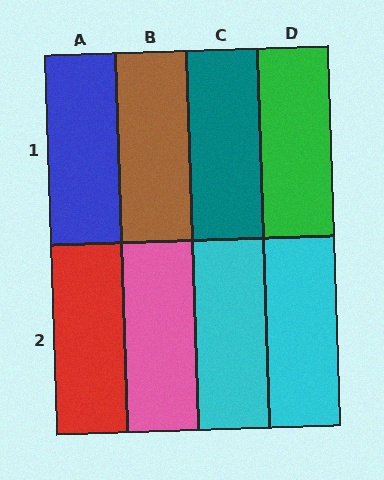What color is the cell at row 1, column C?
Teal.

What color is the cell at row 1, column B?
Brown.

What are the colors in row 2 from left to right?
Red, pink, cyan, cyan.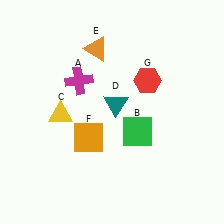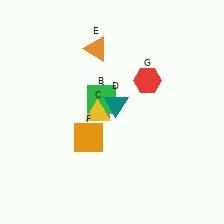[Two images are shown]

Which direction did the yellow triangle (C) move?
The yellow triangle (C) moved right.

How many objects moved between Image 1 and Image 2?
3 objects moved between the two images.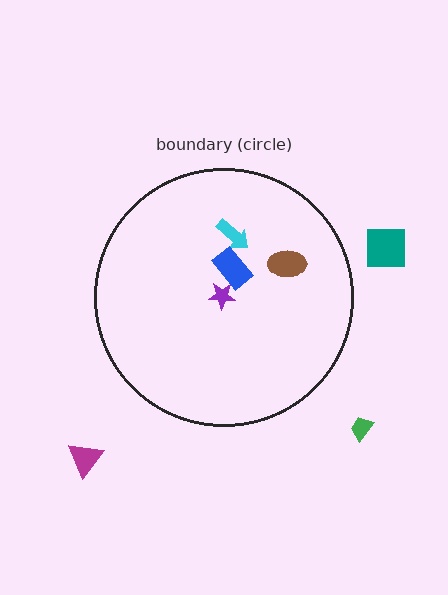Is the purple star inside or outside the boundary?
Inside.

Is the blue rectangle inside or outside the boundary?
Inside.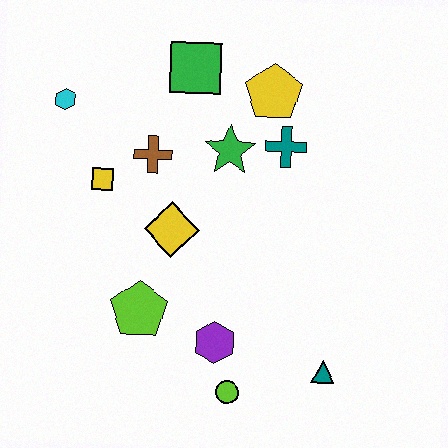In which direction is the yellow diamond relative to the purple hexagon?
The yellow diamond is above the purple hexagon.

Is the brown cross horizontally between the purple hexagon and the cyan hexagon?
Yes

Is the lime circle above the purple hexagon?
No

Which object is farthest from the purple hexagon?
The cyan hexagon is farthest from the purple hexagon.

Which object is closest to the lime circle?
The purple hexagon is closest to the lime circle.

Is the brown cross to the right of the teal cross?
No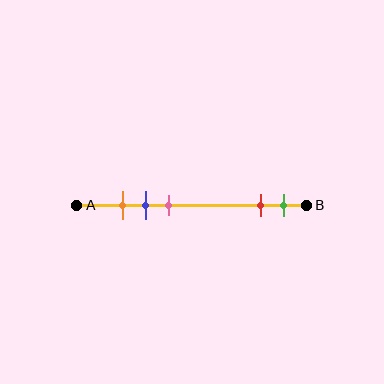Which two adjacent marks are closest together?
The orange and blue marks are the closest adjacent pair.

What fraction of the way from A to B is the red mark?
The red mark is approximately 80% (0.8) of the way from A to B.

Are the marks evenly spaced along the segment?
No, the marks are not evenly spaced.